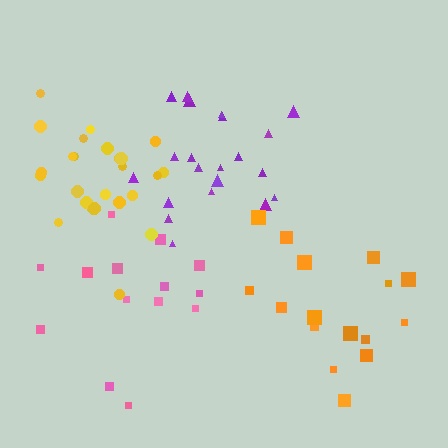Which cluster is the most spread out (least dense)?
Pink.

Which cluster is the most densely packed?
Yellow.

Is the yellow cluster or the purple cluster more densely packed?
Yellow.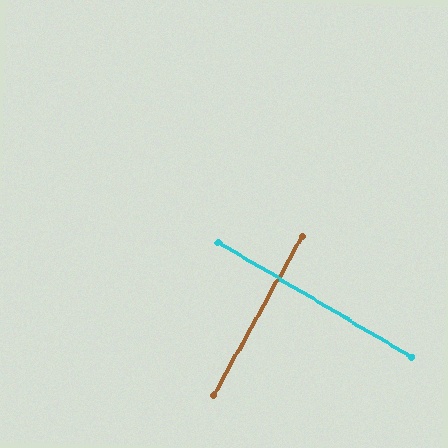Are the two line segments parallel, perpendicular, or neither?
Perpendicular — they meet at approximately 88°.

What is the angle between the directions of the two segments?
Approximately 88 degrees.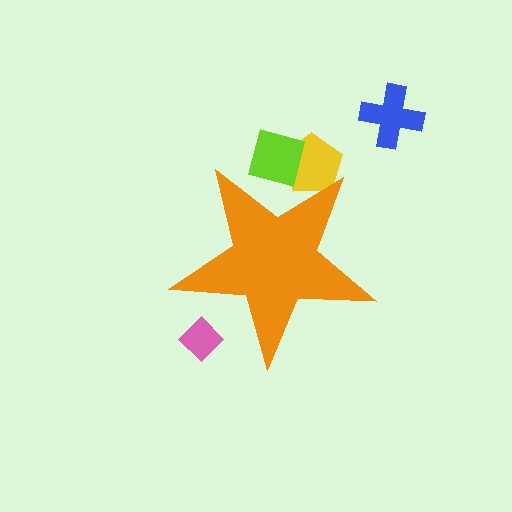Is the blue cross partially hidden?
No, the blue cross is fully visible.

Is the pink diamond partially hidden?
Yes, the pink diamond is partially hidden behind the orange star.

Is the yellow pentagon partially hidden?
Yes, the yellow pentagon is partially hidden behind the orange star.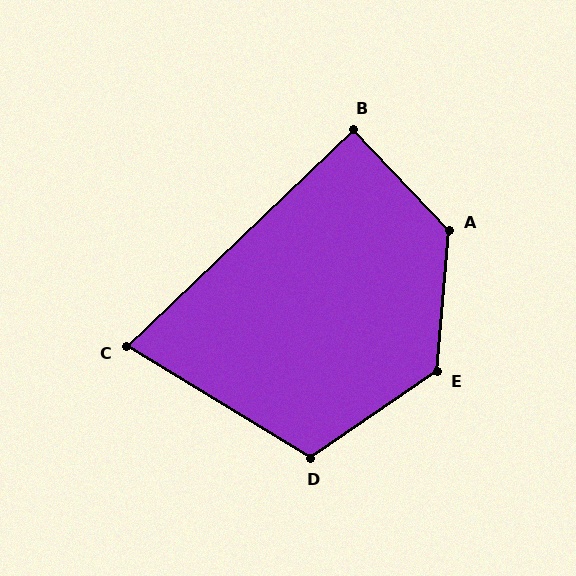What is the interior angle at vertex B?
Approximately 90 degrees (approximately right).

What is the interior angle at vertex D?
Approximately 115 degrees (obtuse).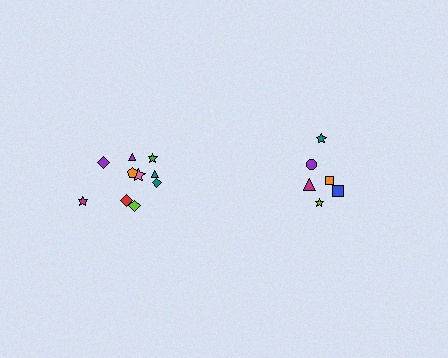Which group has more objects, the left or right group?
The left group.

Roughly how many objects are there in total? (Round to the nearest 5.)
Roughly 15 objects in total.